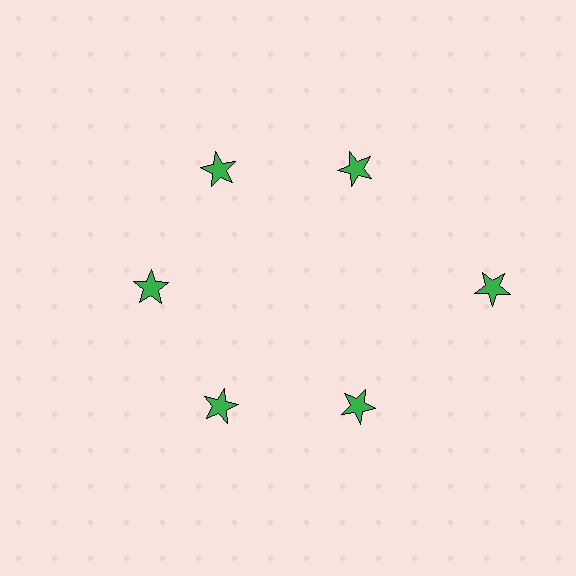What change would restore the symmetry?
The symmetry would be restored by moving it inward, back onto the ring so that all 6 stars sit at equal angles and equal distance from the center.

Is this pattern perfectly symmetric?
No. The 6 green stars are arranged in a ring, but one element near the 3 o'clock position is pushed outward from the center, breaking the 6-fold rotational symmetry.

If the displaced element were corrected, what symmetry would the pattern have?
It would have 6-fold rotational symmetry — the pattern would map onto itself every 60 degrees.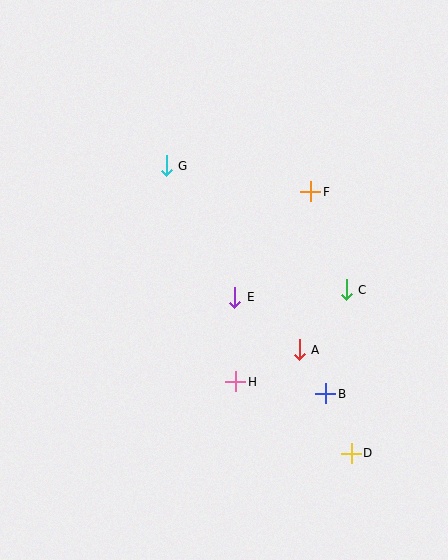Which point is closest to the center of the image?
Point E at (235, 297) is closest to the center.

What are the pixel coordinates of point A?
Point A is at (299, 350).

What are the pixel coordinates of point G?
Point G is at (166, 166).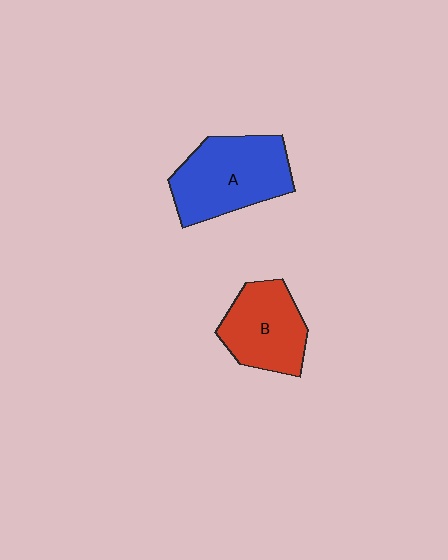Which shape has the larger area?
Shape A (blue).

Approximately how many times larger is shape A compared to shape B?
Approximately 1.3 times.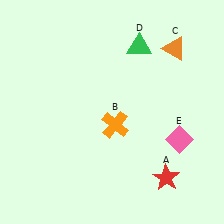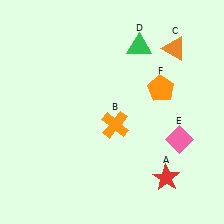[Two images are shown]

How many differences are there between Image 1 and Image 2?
There is 1 difference between the two images.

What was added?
An orange pentagon (F) was added in Image 2.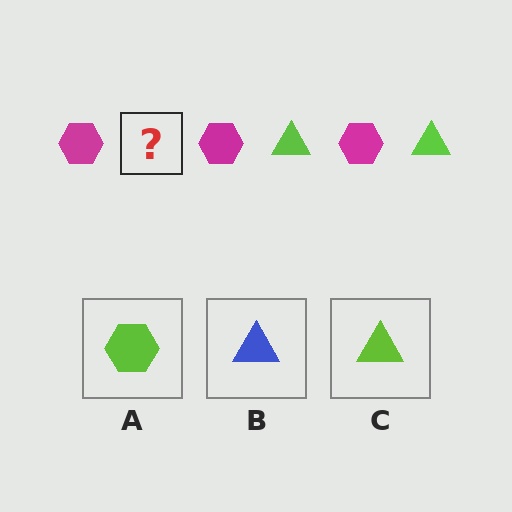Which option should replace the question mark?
Option C.